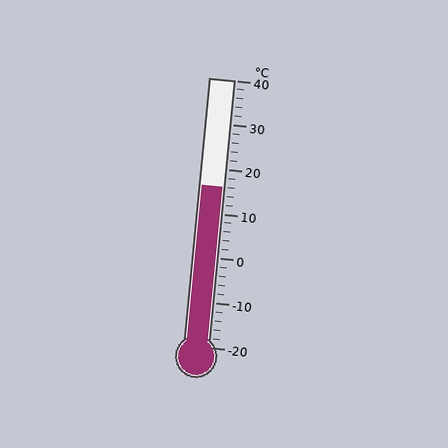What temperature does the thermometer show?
The thermometer shows approximately 16°C.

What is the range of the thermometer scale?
The thermometer scale ranges from -20°C to 40°C.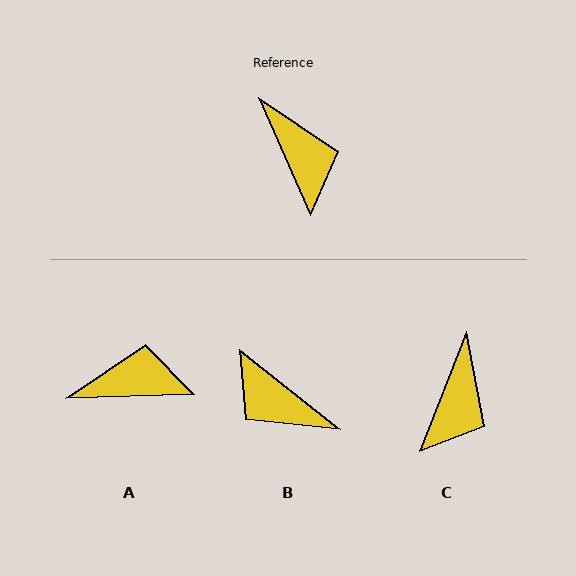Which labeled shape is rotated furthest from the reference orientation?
B, about 152 degrees away.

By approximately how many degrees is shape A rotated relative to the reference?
Approximately 68 degrees counter-clockwise.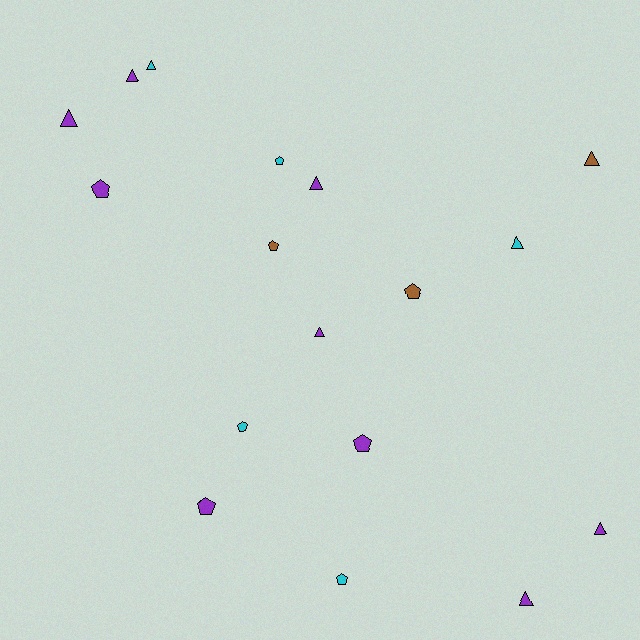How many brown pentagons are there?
There are 2 brown pentagons.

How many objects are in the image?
There are 17 objects.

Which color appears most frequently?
Purple, with 9 objects.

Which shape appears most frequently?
Triangle, with 9 objects.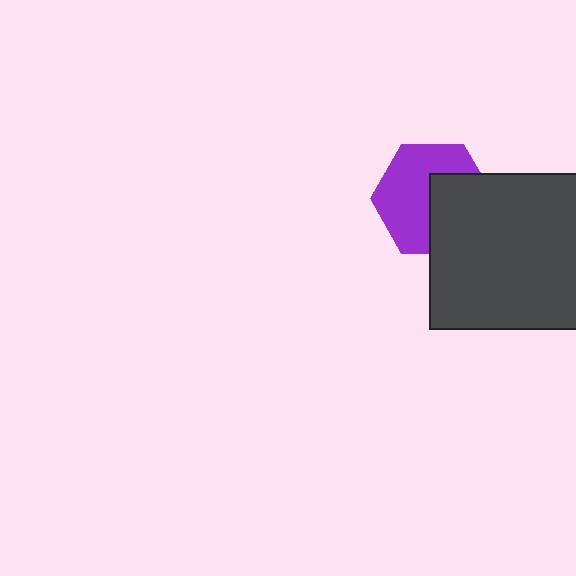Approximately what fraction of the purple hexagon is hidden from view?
Roughly 41% of the purple hexagon is hidden behind the dark gray square.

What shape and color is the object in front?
The object in front is a dark gray square.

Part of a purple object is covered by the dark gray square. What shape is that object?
It is a hexagon.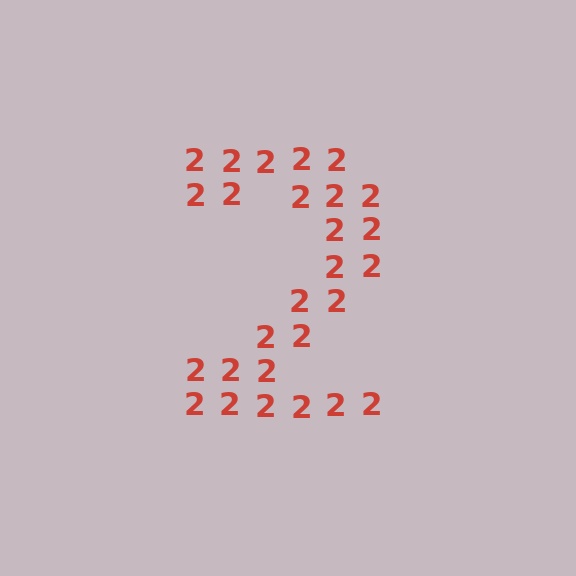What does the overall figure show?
The overall figure shows the digit 2.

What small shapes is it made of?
It is made of small digit 2's.